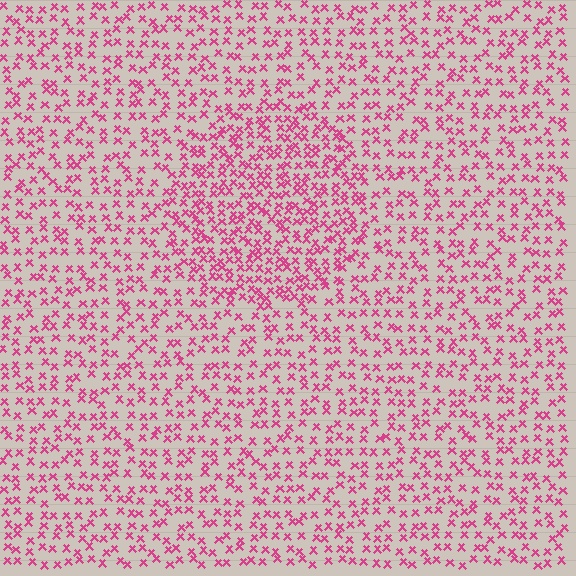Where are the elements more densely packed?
The elements are more densely packed inside the circle boundary.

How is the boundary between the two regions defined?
The boundary is defined by a change in element density (approximately 1.7x ratio). All elements are the same color, size, and shape.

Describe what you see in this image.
The image contains small magenta elements arranged at two different densities. A circle-shaped region is visible where the elements are more densely packed than the surrounding area.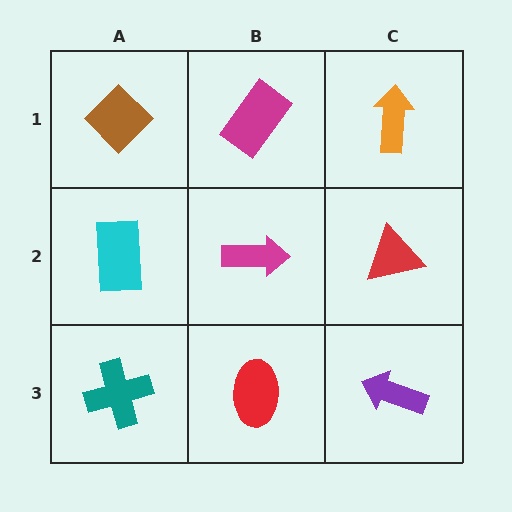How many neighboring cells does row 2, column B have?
4.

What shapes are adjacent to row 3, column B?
A magenta arrow (row 2, column B), a teal cross (row 3, column A), a purple arrow (row 3, column C).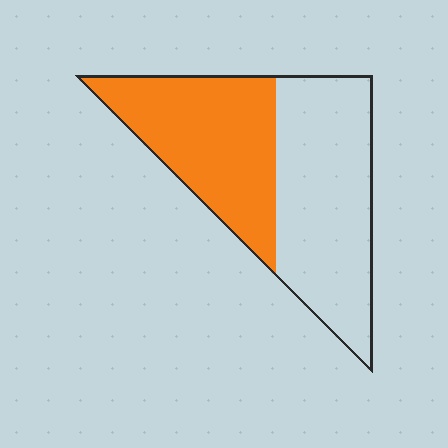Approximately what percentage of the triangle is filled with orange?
Approximately 45%.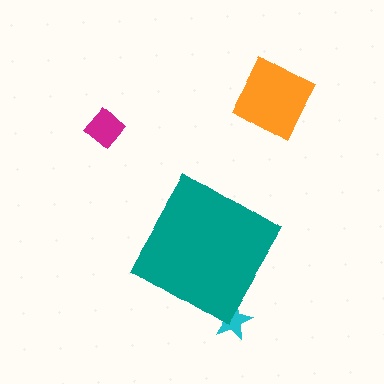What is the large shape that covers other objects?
A teal diamond.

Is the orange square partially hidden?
No, the orange square is fully visible.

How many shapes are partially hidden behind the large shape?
1 shape is partially hidden.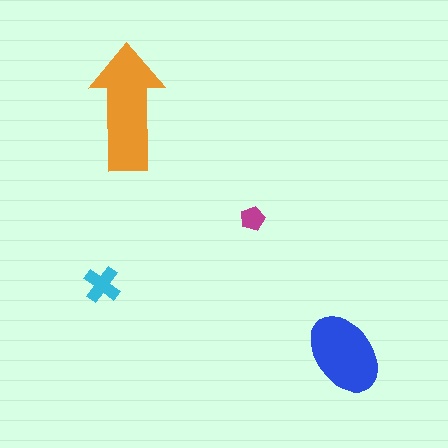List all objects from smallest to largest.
The magenta pentagon, the cyan cross, the blue ellipse, the orange arrow.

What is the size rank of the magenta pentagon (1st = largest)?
4th.